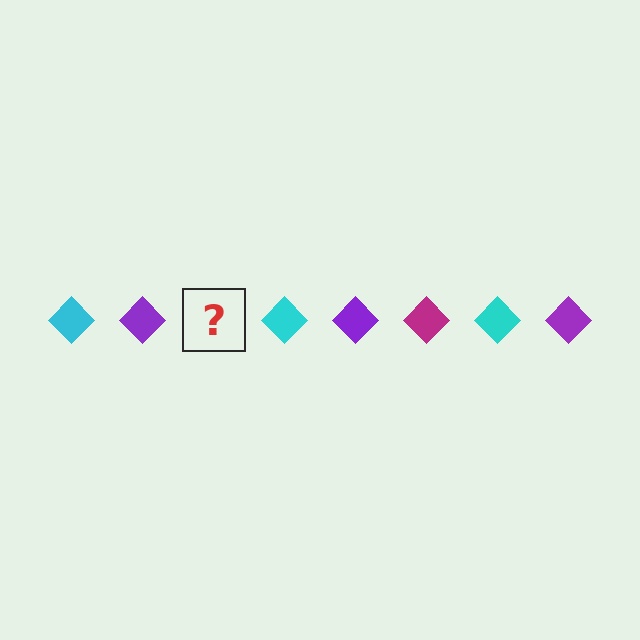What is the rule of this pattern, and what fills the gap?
The rule is that the pattern cycles through cyan, purple, magenta diamonds. The gap should be filled with a magenta diamond.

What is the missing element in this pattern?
The missing element is a magenta diamond.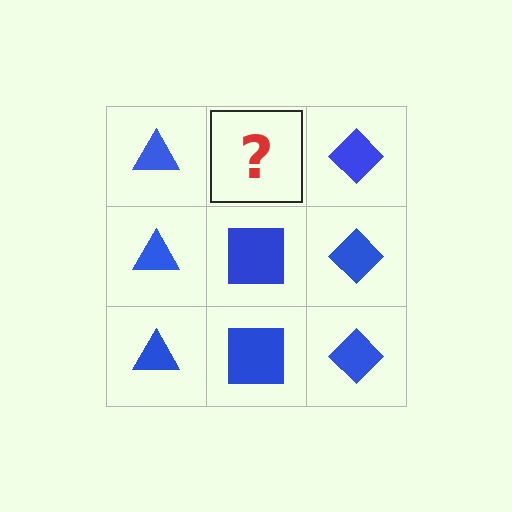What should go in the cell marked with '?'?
The missing cell should contain a blue square.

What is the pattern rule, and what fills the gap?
The rule is that each column has a consistent shape. The gap should be filled with a blue square.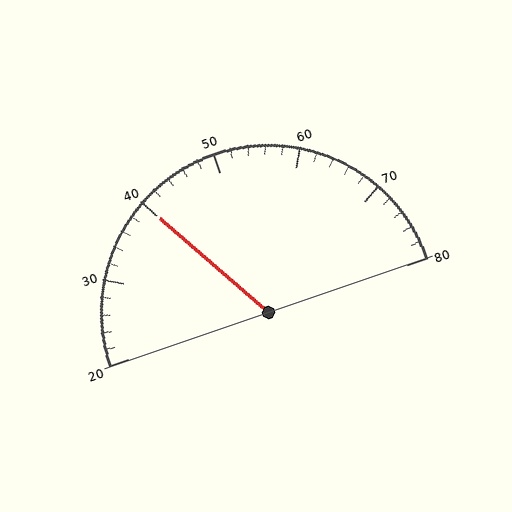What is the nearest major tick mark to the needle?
The nearest major tick mark is 40.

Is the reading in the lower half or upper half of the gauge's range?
The reading is in the lower half of the range (20 to 80).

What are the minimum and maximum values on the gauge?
The gauge ranges from 20 to 80.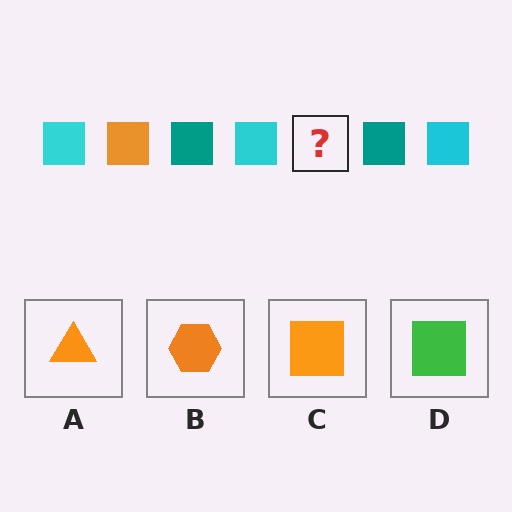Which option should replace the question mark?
Option C.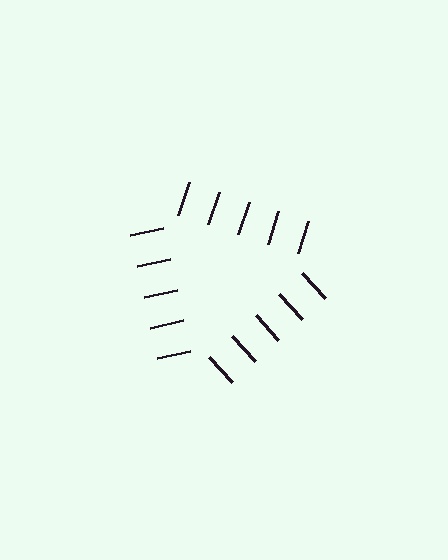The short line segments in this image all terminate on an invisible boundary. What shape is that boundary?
An illusory triangle — the line segments terminate on its edges but no continuous stroke is drawn.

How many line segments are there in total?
15 — 5 along each of the 3 edges.